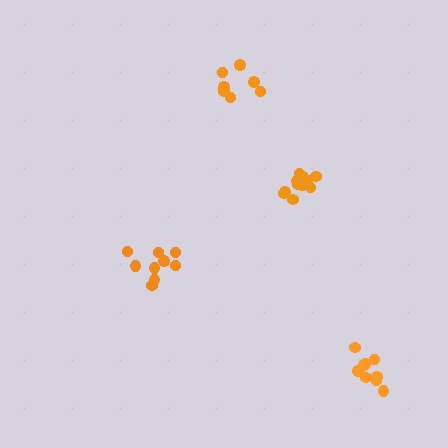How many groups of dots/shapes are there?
There are 4 groups.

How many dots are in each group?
Group 1: 11 dots, Group 2: 9 dots, Group 3: 7 dots, Group 4: 9 dots (36 total).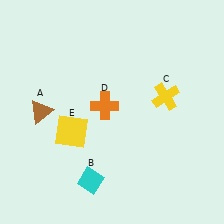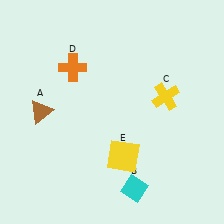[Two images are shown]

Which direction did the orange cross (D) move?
The orange cross (D) moved up.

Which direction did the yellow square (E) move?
The yellow square (E) moved right.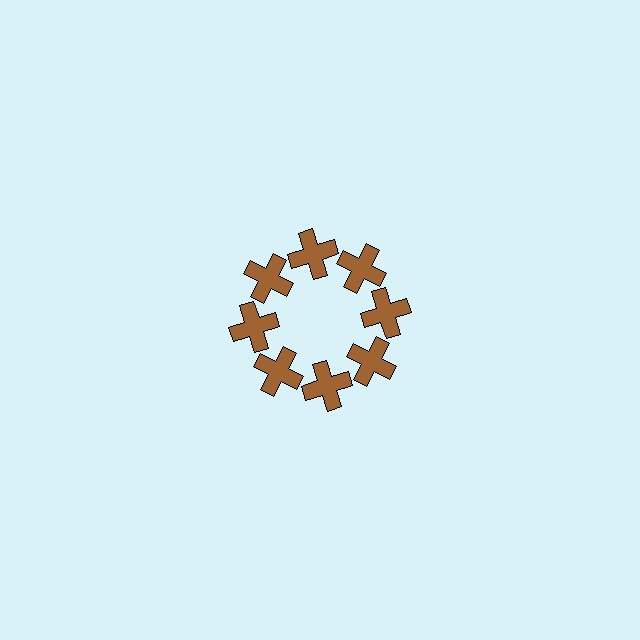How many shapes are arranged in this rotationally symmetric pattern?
There are 8 shapes, arranged in 8 groups of 1.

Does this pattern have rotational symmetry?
Yes, this pattern has 8-fold rotational symmetry. It looks the same after rotating 45 degrees around the center.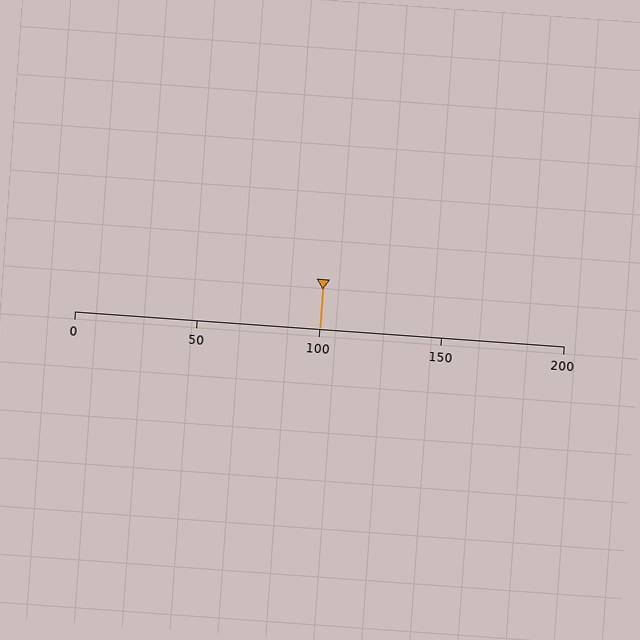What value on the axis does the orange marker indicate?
The marker indicates approximately 100.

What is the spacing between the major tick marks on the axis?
The major ticks are spaced 50 apart.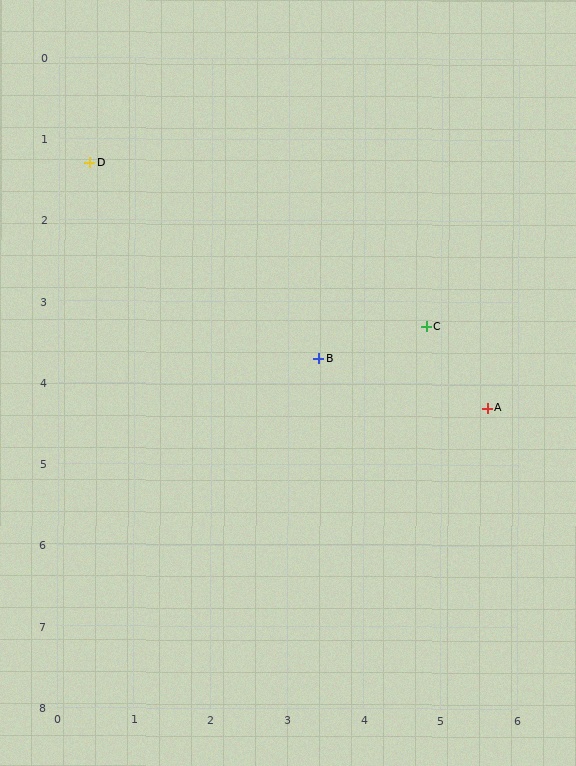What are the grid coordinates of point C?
Point C is at approximately (4.8, 3.3).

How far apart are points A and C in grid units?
Points A and C are about 1.3 grid units apart.